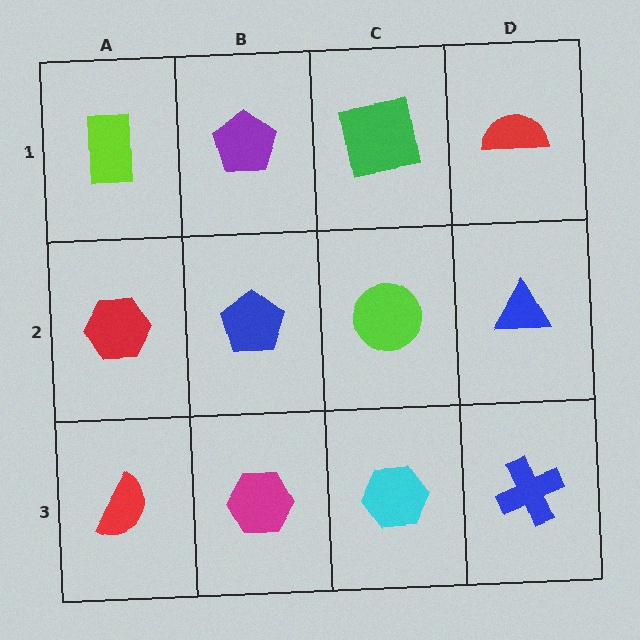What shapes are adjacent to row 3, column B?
A blue pentagon (row 2, column B), a red semicircle (row 3, column A), a cyan hexagon (row 3, column C).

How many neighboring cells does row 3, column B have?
3.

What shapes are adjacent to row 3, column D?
A blue triangle (row 2, column D), a cyan hexagon (row 3, column C).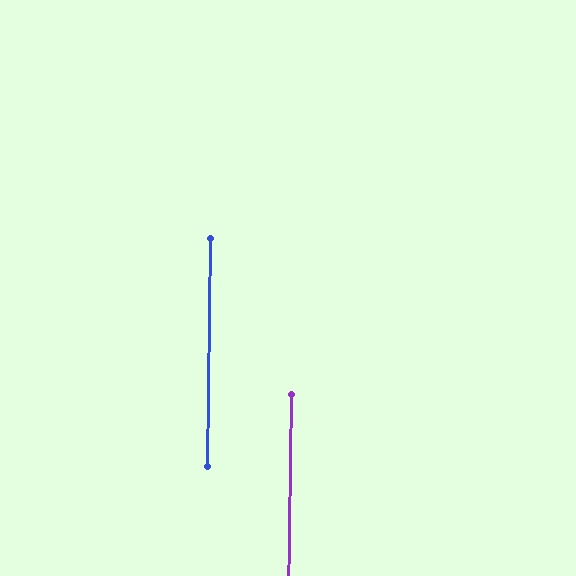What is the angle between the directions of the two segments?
Approximately 0 degrees.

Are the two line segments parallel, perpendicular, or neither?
Parallel — their directions differ by only 0.3°.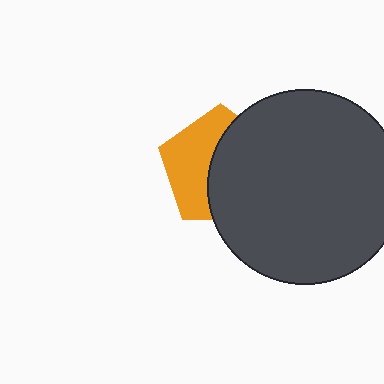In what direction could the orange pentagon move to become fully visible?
The orange pentagon could move left. That would shift it out from behind the dark gray circle entirely.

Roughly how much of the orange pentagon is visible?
About half of it is visible (roughly 45%).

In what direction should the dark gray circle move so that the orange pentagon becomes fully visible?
The dark gray circle should move right. That is the shortest direction to clear the overlap and leave the orange pentagon fully visible.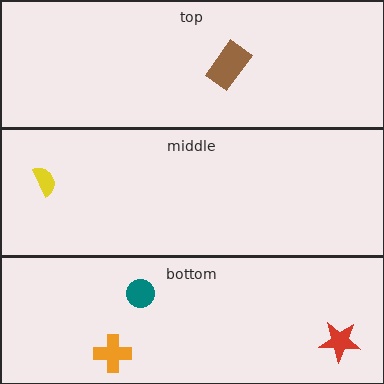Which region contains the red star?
The bottom region.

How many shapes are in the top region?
1.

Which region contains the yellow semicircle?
The middle region.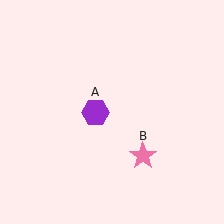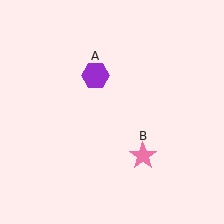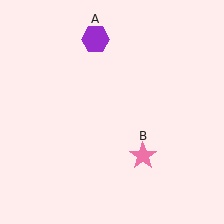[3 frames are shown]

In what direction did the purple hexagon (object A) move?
The purple hexagon (object A) moved up.